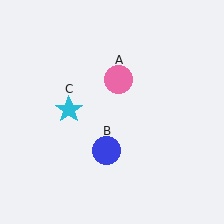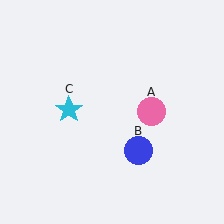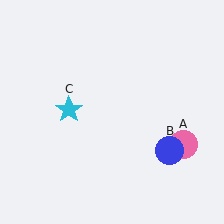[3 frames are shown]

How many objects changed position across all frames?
2 objects changed position: pink circle (object A), blue circle (object B).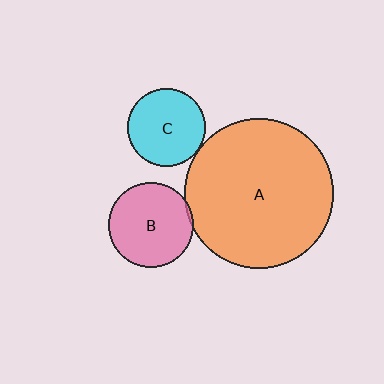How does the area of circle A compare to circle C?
Approximately 3.7 times.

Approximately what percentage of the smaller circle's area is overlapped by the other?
Approximately 5%.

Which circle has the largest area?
Circle A (orange).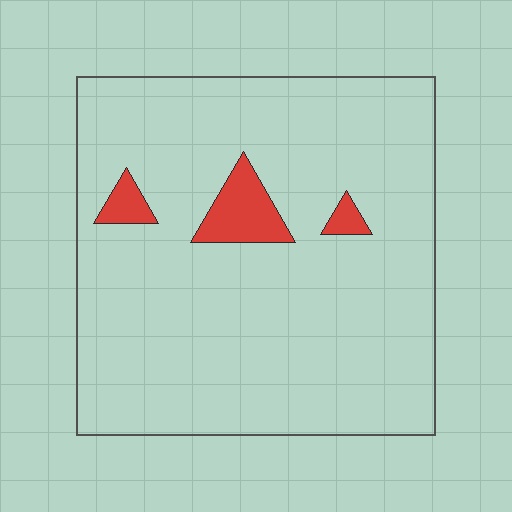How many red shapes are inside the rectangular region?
3.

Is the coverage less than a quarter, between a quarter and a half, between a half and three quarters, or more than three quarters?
Less than a quarter.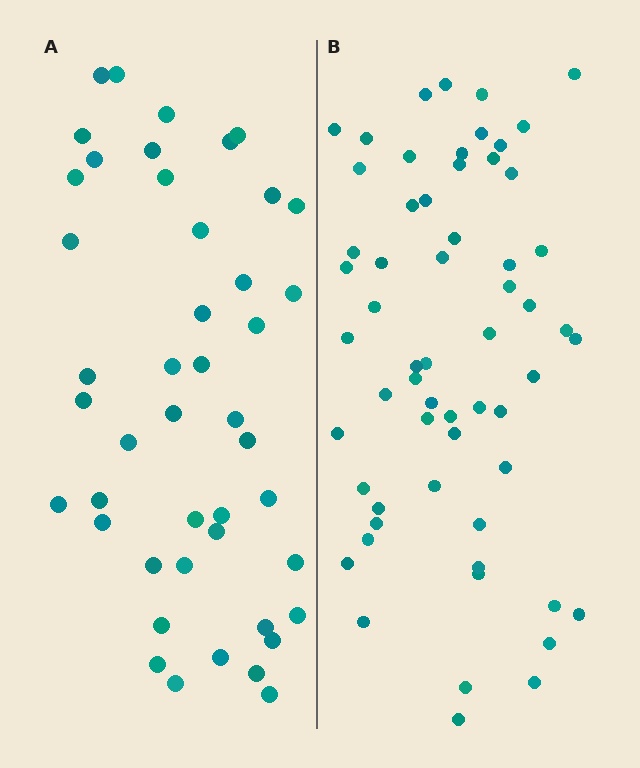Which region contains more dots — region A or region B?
Region B (the right region) has more dots.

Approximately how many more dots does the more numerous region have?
Region B has approximately 15 more dots than region A.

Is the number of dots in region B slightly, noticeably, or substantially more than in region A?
Region B has noticeably more, but not dramatically so. The ratio is roughly 1.3 to 1.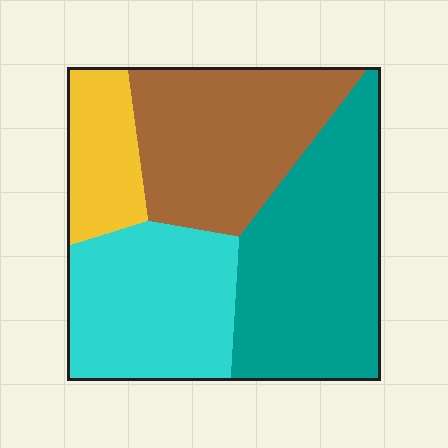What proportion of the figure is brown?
Brown covers 28% of the figure.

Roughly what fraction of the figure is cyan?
Cyan covers 26% of the figure.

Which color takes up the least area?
Yellow, at roughly 10%.